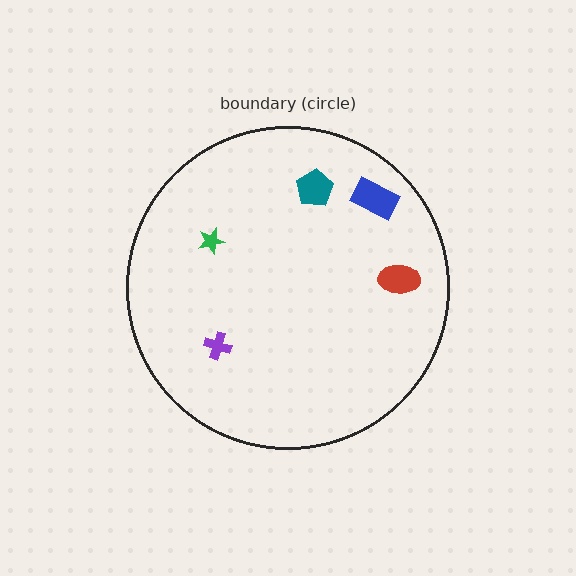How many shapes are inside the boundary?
5 inside, 0 outside.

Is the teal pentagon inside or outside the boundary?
Inside.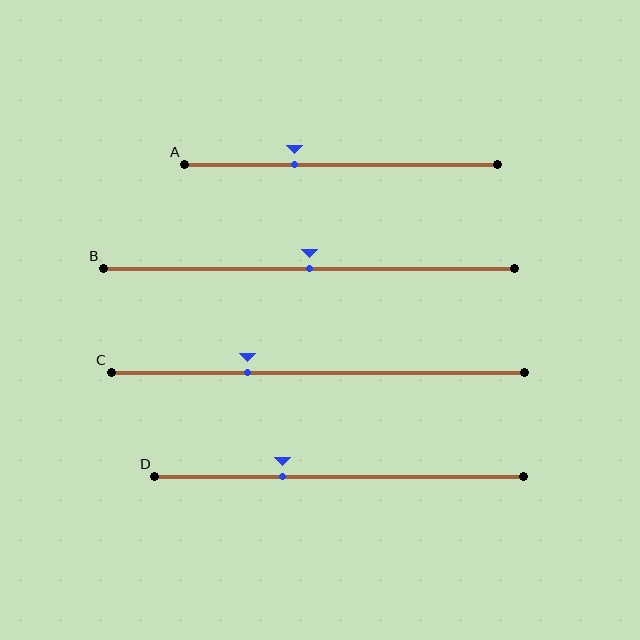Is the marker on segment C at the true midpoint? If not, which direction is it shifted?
No, the marker on segment C is shifted to the left by about 17% of the segment length.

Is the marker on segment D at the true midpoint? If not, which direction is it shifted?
No, the marker on segment D is shifted to the left by about 15% of the segment length.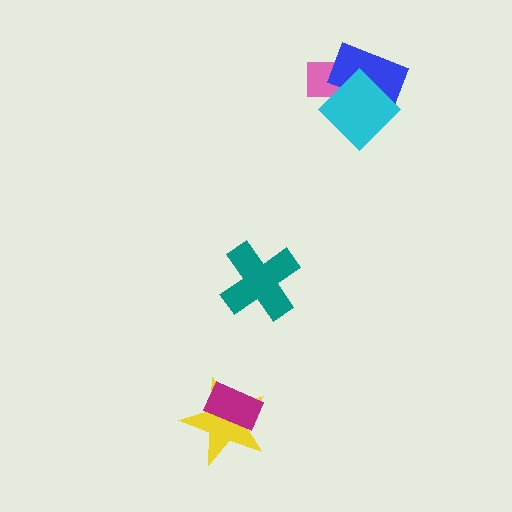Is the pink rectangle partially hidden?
Yes, it is partially covered by another shape.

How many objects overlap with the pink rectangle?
2 objects overlap with the pink rectangle.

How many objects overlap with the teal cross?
0 objects overlap with the teal cross.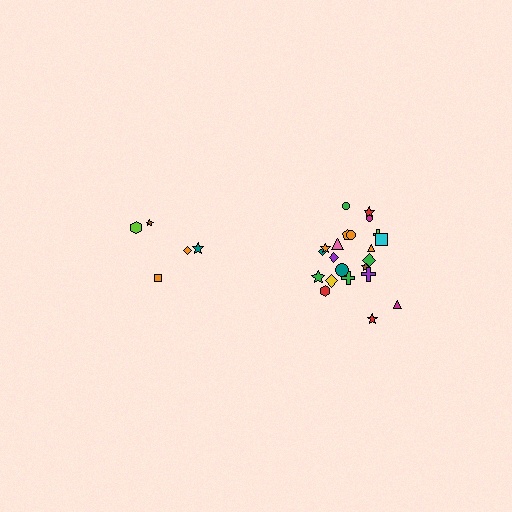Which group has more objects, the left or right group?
The right group.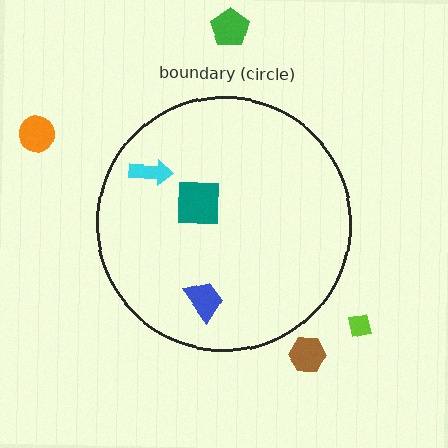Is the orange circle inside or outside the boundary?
Outside.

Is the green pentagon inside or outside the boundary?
Outside.